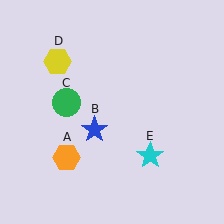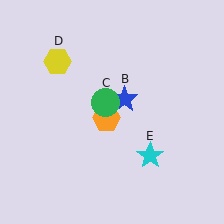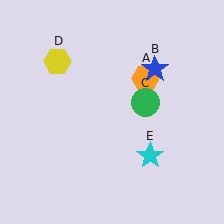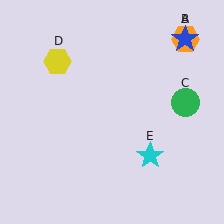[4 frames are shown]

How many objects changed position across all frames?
3 objects changed position: orange hexagon (object A), blue star (object B), green circle (object C).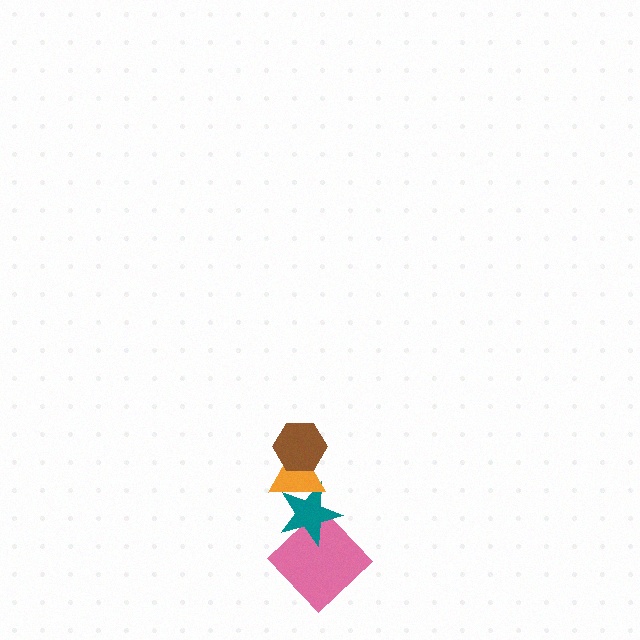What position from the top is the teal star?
The teal star is 3rd from the top.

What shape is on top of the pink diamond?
The teal star is on top of the pink diamond.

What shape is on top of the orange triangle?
The brown hexagon is on top of the orange triangle.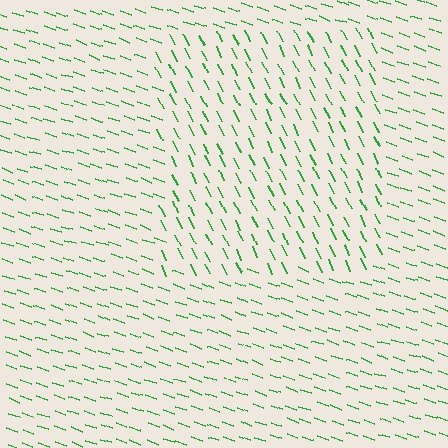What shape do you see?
I see a rectangle.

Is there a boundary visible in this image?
Yes, there is a texture boundary formed by a change in line orientation.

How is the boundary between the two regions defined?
The boundary is defined purely by a change in line orientation (approximately 45 degrees difference). All lines are the same color and thickness.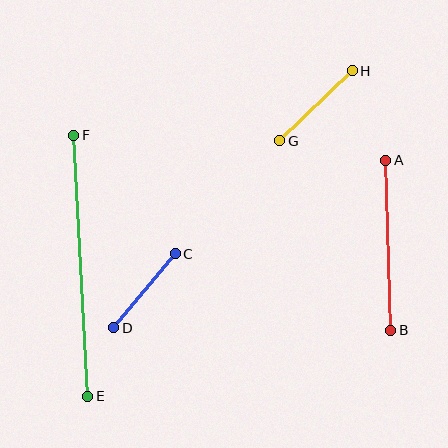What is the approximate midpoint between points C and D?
The midpoint is at approximately (144, 291) pixels.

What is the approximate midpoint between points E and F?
The midpoint is at approximately (81, 266) pixels.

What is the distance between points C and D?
The distance is approximately 96 pixels.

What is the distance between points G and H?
The distance is approximately 100 pixels.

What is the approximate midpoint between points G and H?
The midpoint is at approximately (316, 106) pixels.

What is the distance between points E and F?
The distance is approximately 262 pixels.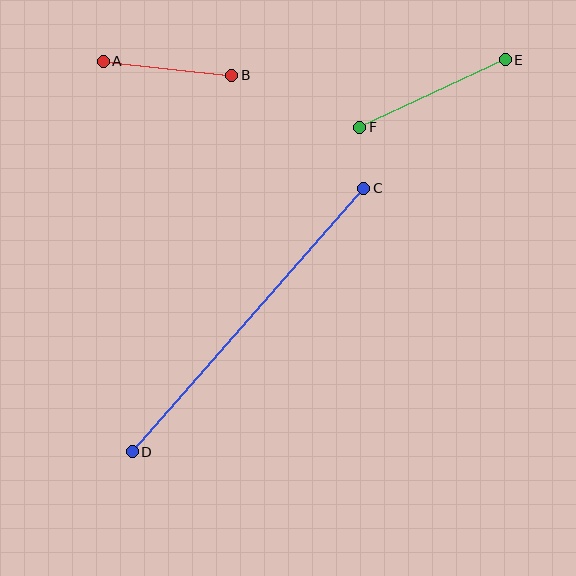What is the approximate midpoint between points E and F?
The midpoint is at approximately (433, 93) pixels.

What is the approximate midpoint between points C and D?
The midpoint is at approximately (248, 320) pixels.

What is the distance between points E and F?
The distance is approximately 160 pixels.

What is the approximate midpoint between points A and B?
The midpoint is at approximately (168, 68) pixels.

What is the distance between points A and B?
The distance is approximately 129 pixels.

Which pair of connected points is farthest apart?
Points C and D are farthest apart.